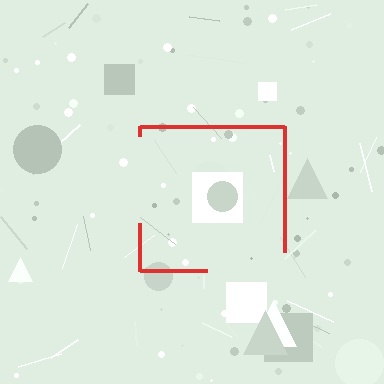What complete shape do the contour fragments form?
The contour fragments form a square.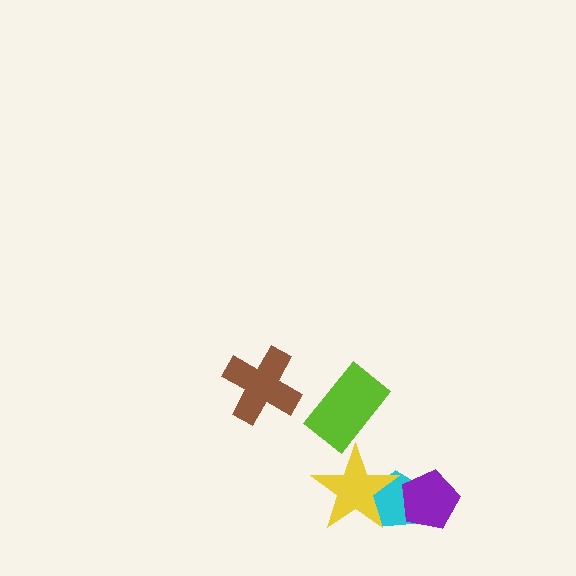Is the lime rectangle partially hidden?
No, no other shape covers it.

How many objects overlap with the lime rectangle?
0 objects overlap with the lime rectangle.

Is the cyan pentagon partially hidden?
Yes, it is partially covered by another shape.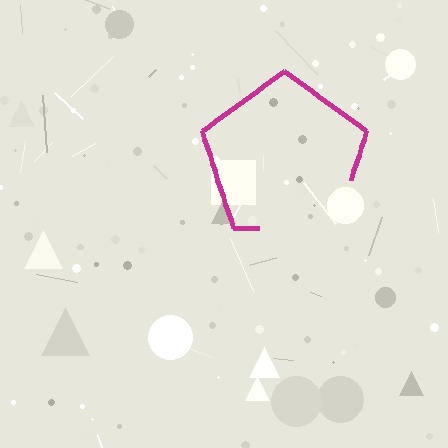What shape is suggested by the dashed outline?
The dashed outline suggests a pentagon.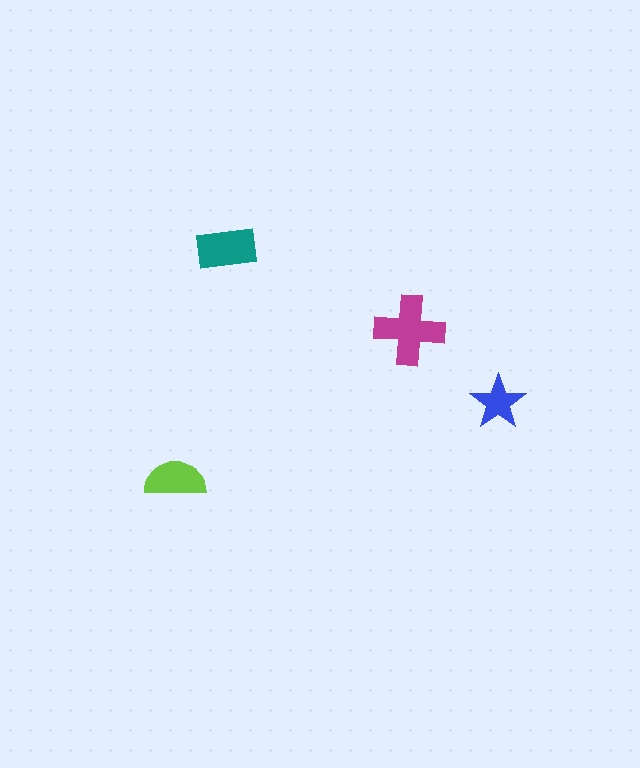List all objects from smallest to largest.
The blue star, the lime semicircle, the teal rectangle, the magenta cross.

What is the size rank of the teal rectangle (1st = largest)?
2nd.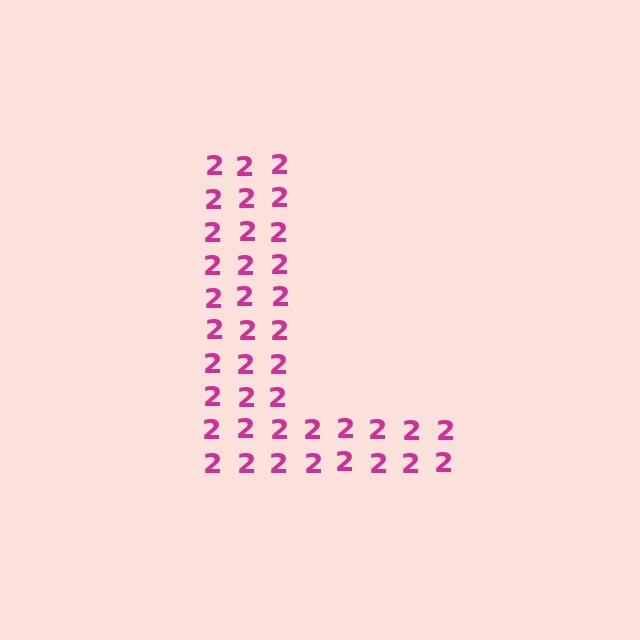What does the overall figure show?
The overall figure shows the letter L.